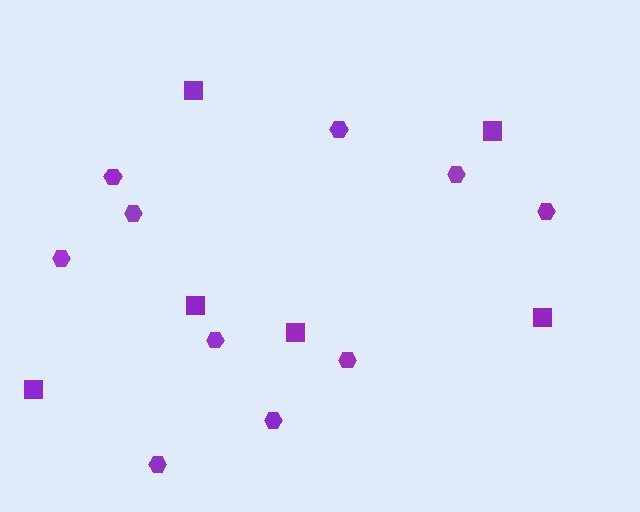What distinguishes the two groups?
There are 2 groups: one group of hexagons (10) and one group of squares (6).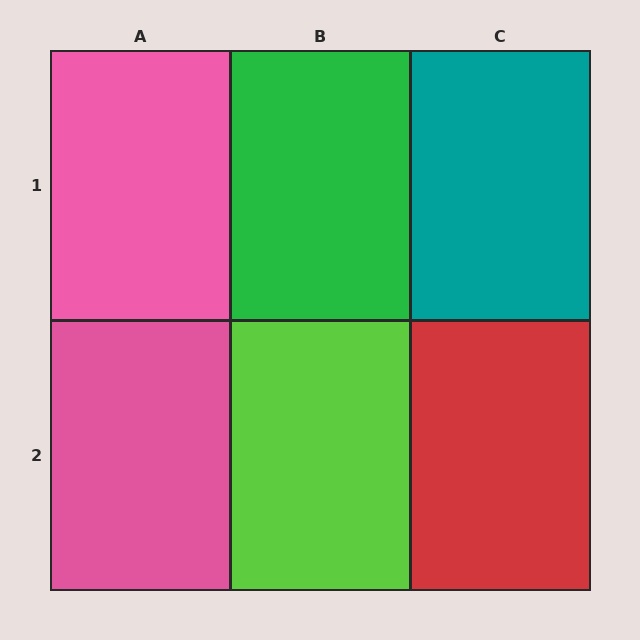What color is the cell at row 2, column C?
Red.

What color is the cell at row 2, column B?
Lime.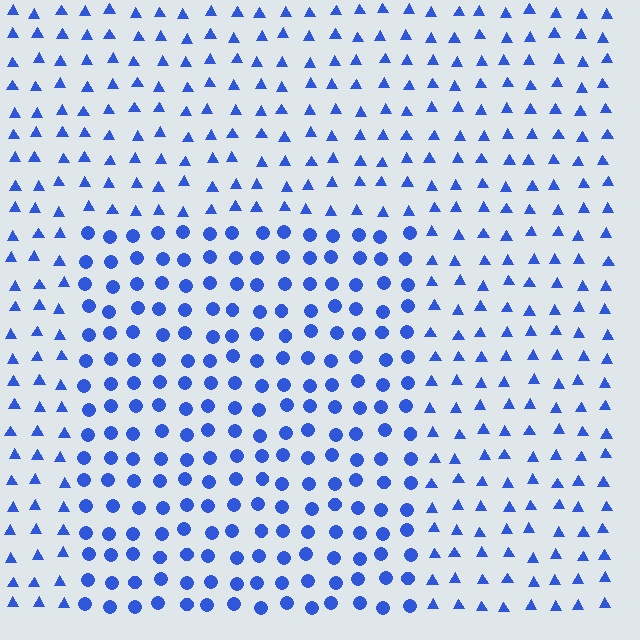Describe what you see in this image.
The image is filled with small blue elements arranged in a uniform grid. A rectangle-shaped region contains circles, while the surrounding area contains triangles. The boundary is defined purely by the change in element shape.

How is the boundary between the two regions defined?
The boundary is defined by a change in element shape: circles inside vs. triangles outside. All elements share the same color and spacing.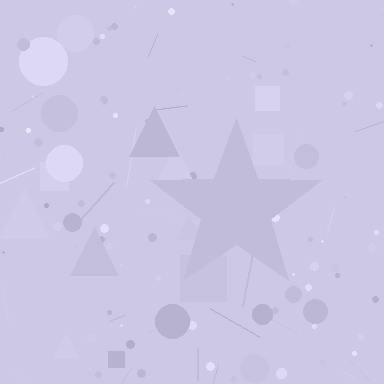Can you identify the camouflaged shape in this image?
The camouflaged shape is a star.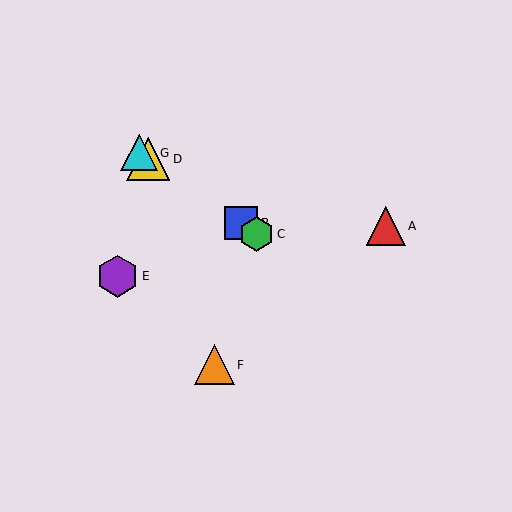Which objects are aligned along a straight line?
Objects B, C, D, G are aligned along a straight line.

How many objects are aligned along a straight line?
4 objects (B, C, D, G) are aligned along a straight line.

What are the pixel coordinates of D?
Object D is at (148, 159).